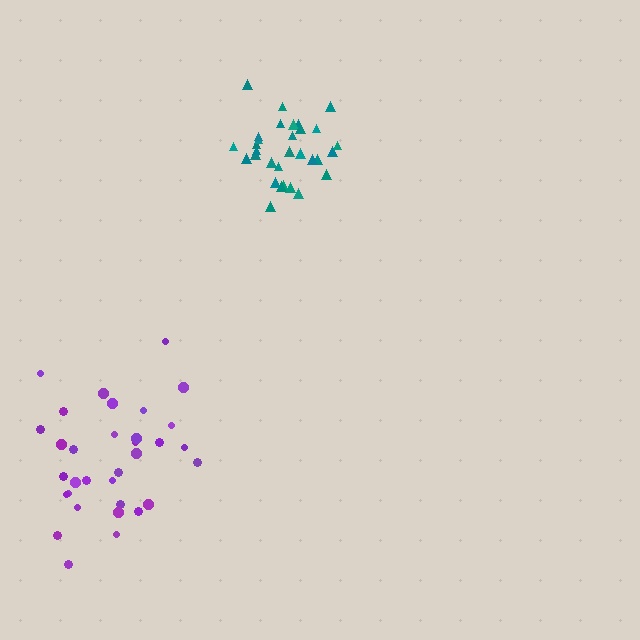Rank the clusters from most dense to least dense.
teal, purple.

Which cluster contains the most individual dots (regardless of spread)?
Purple (33).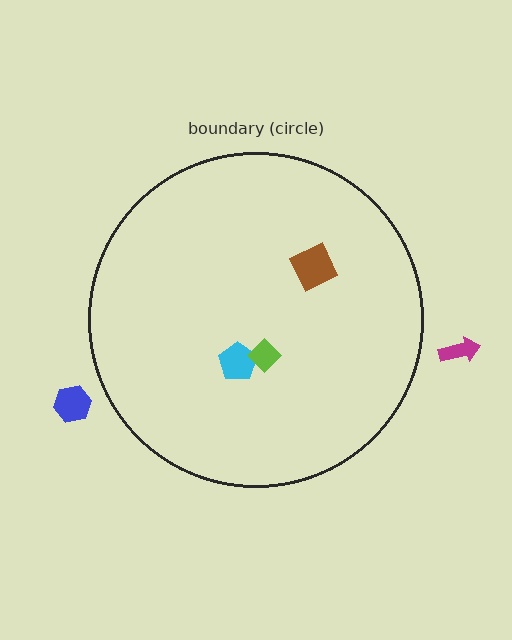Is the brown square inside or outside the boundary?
Inside.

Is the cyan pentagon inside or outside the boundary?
Inside.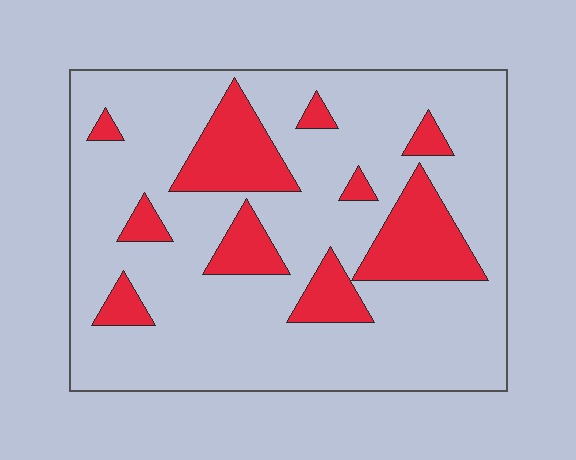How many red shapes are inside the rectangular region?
10.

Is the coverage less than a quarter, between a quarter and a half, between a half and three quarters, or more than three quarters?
Less than a quarter.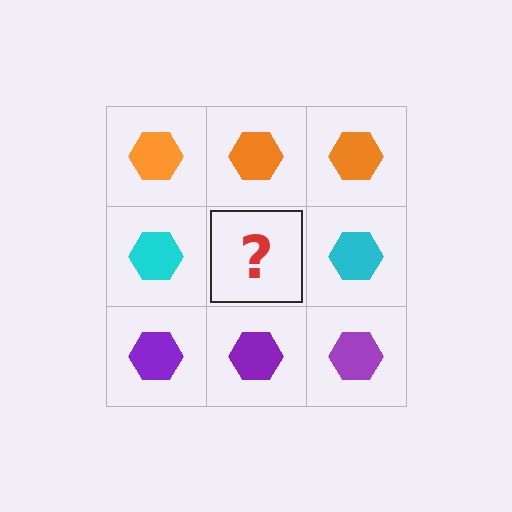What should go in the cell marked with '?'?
The missing cell should contain a cyan hexagon.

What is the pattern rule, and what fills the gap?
The rule is that each row has a consistent color. The gap should be filled with a cyan hexagon.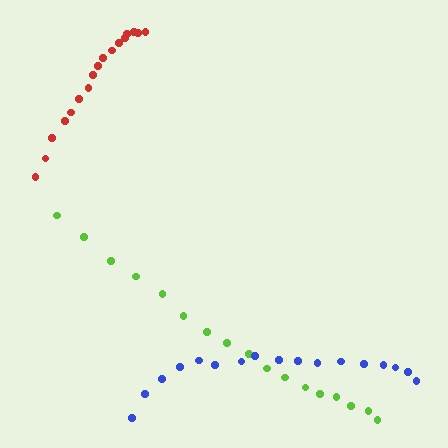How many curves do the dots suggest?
There are 3 distinct paths.